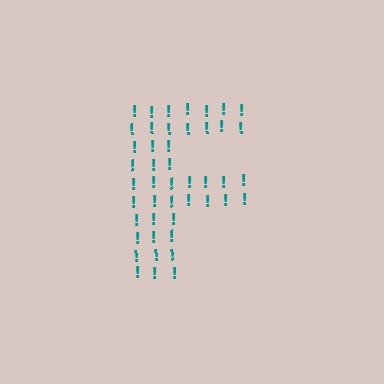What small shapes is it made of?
It is made of small exclamation marks.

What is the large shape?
The large shape is the letter F.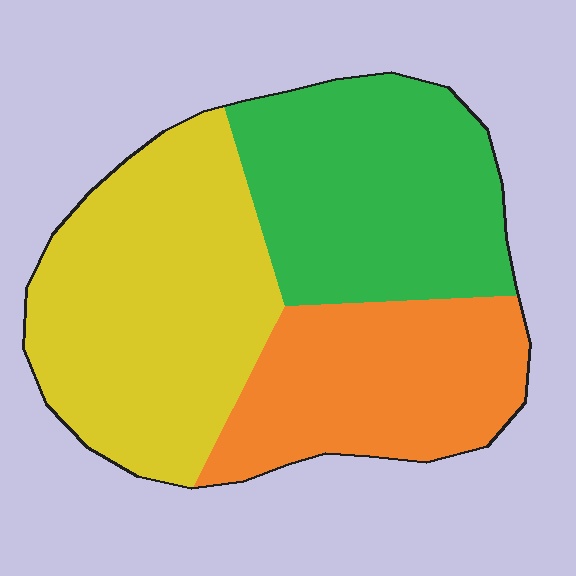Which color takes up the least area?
Orange, at roughly 25%.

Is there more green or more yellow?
Yellow.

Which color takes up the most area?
Yellow, at roughly 40%.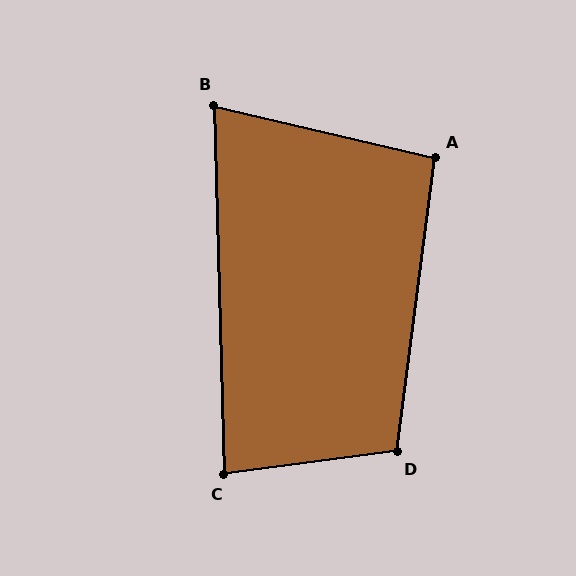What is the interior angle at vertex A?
Approximately 96 degrees (obtuse).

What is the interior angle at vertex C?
Approximately 84 degrees (acute).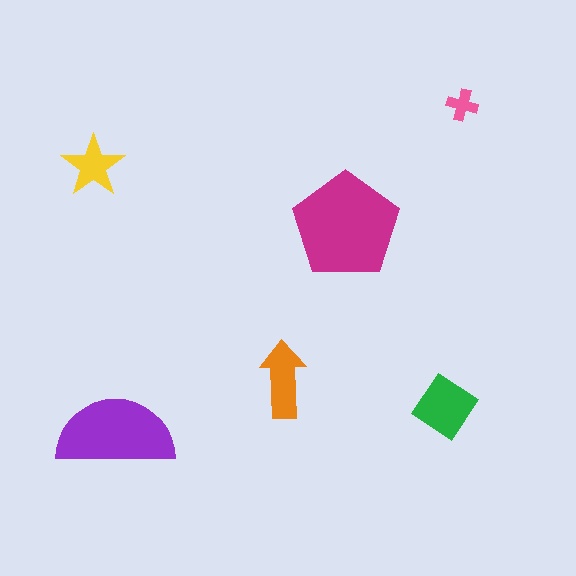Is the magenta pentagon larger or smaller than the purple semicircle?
Larger.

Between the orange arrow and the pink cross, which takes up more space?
The orange arrow.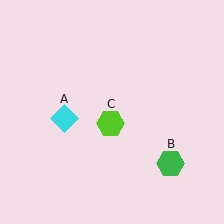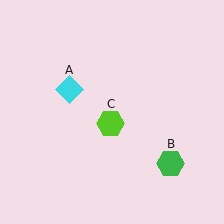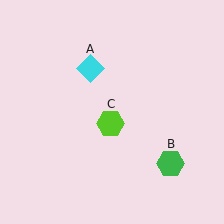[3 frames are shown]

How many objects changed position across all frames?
1 object changed position: cyan diamond (object A).